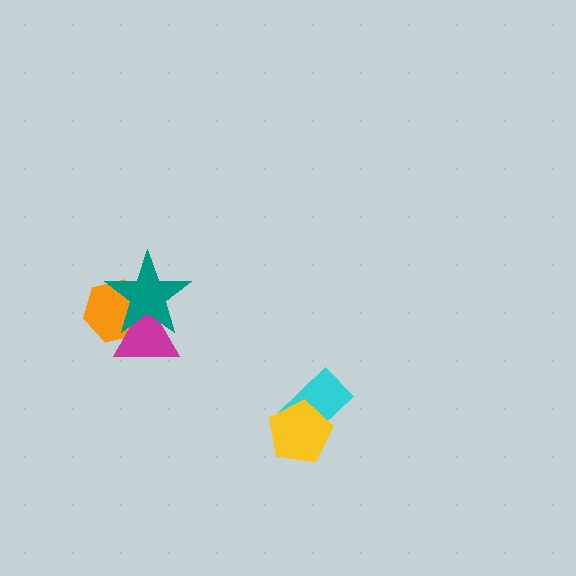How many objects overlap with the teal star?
2 objects overlap with the teal star.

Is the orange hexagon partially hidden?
Yes, it is partially covered by another shape.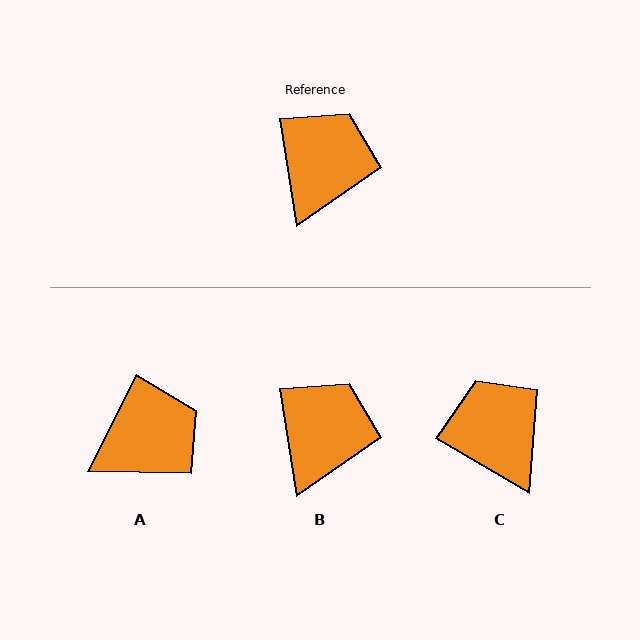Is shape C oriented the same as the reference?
No, it is off by about 51 degrees.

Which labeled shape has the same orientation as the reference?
B.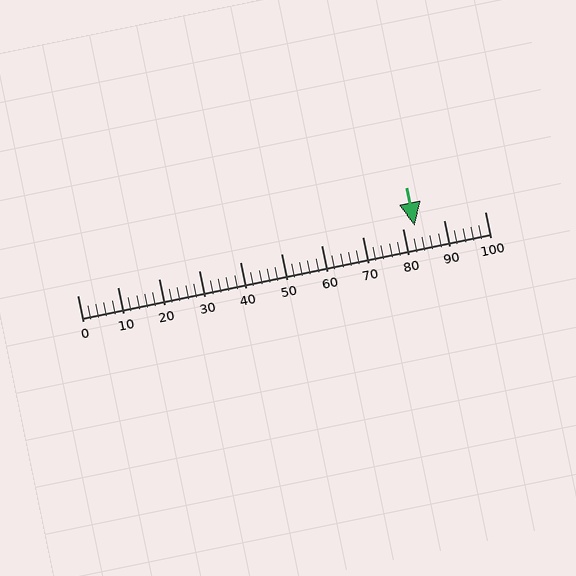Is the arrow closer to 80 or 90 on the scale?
The arrow is closer to 80.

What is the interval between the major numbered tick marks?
The major tick marks are spaced 10 units apart.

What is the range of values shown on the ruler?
The ruler shows values from 0 to 100.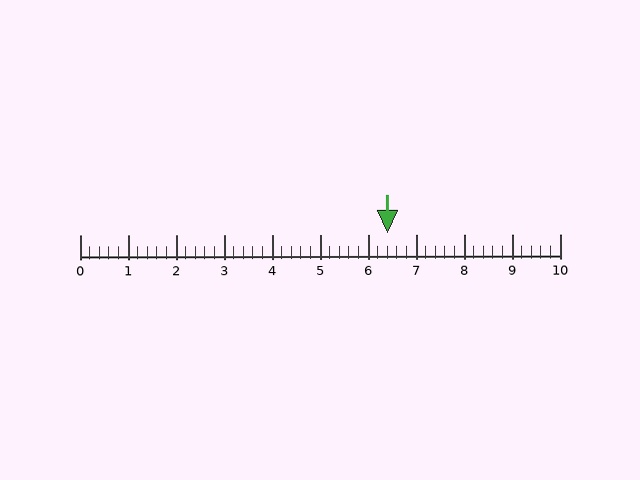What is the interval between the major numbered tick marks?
The major tick marks are spaced 1 units apart.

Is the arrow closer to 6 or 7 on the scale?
The arrow is closer to 6.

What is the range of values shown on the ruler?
The ruler shows values from 0 to 10.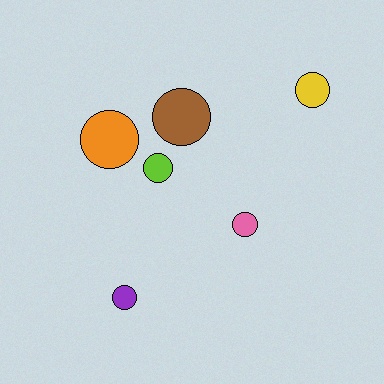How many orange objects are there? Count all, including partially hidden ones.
There is 1 orange object.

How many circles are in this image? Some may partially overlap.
There are 6 circles.